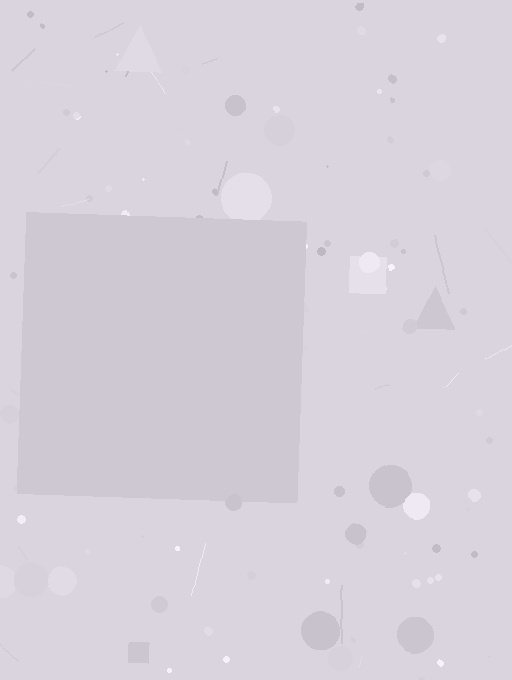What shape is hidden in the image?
A square is hidden in the image.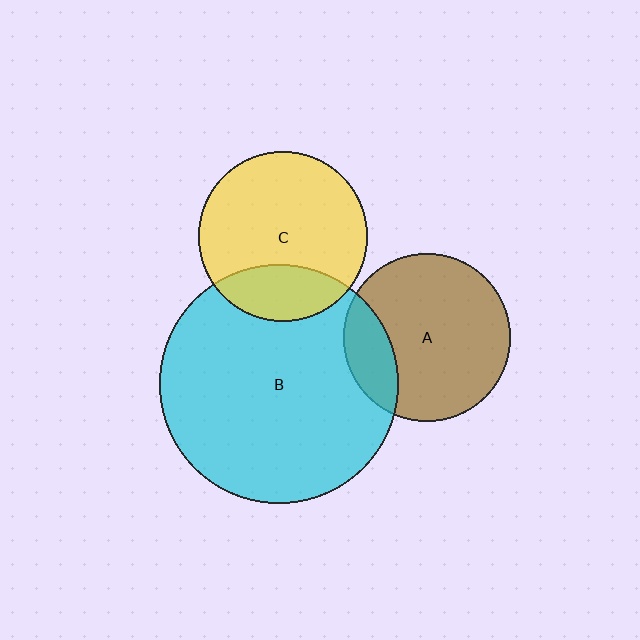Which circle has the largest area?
Circle B (cyan).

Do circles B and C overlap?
Yes.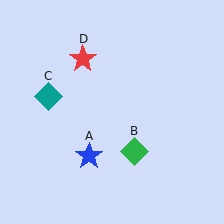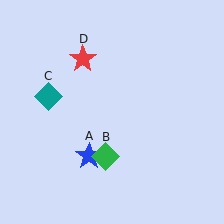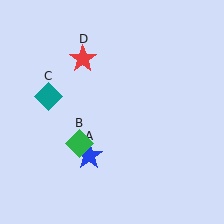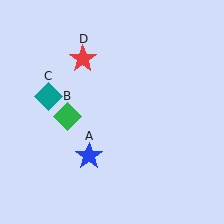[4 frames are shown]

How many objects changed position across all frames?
1 object changed position: green diamond (object B).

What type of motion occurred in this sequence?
The green diamond (object B) rotated clockwise around the center of the scene.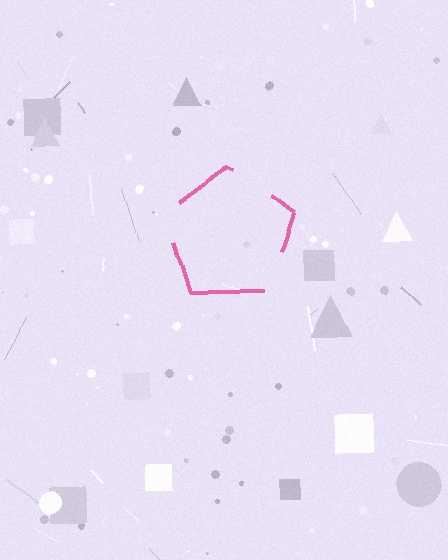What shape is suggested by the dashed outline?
The dashed outline suggests a pentagon.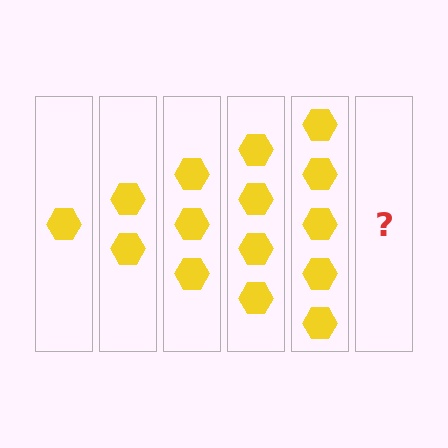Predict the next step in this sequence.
The next step is 6 hexagons.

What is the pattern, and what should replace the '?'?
The pattern is that each step adds one more hexagon. The '?' should be 6 hexagons.